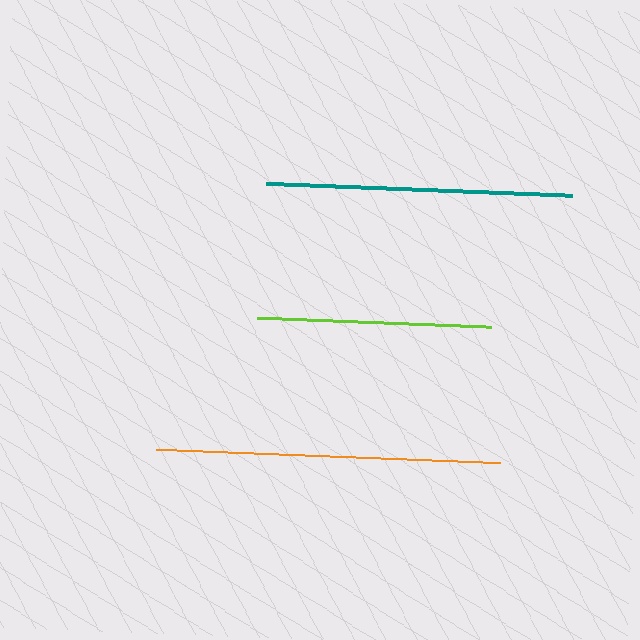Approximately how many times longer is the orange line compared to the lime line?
The orange line is approximately 1.5 times the length of the lime line.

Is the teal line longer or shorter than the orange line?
The orange line is longer than the teal line.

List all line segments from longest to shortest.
From longest to shortest: orange, teal, lime.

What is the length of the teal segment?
The teal segment is approximately 306 pixels long.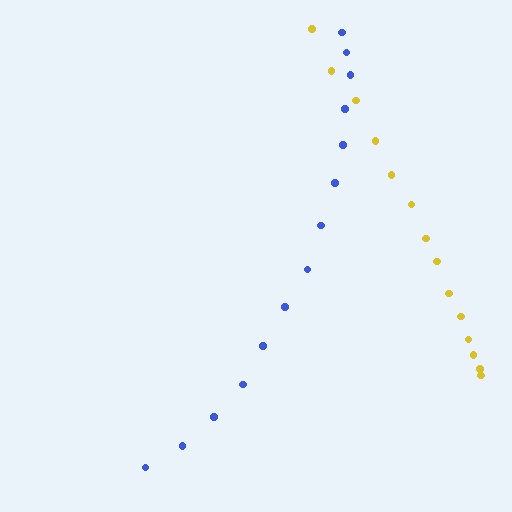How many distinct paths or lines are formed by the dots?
There are 2 distinct paths.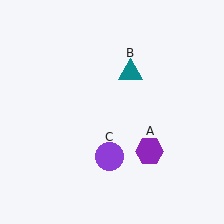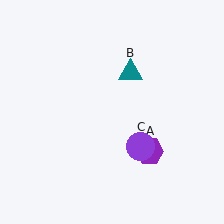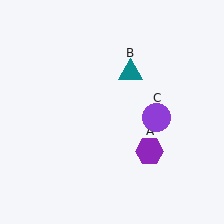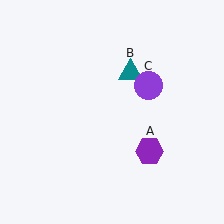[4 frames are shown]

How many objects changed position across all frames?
1 object changed position: purple circle (object C).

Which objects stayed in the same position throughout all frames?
Purple hexagon (object A) and teal triangle (object B) remained stationary.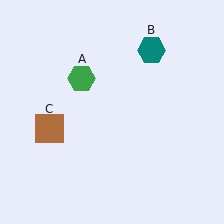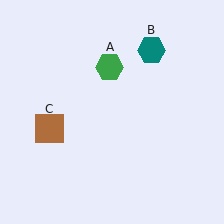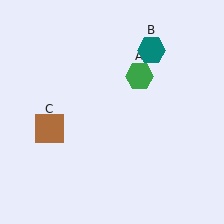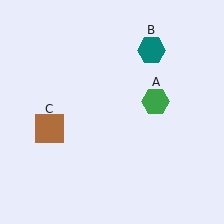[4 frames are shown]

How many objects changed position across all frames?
1 object changed position: green hexagon (object A).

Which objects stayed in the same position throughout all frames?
Teal hexagon (object B) and brown square (object C) remained stationary.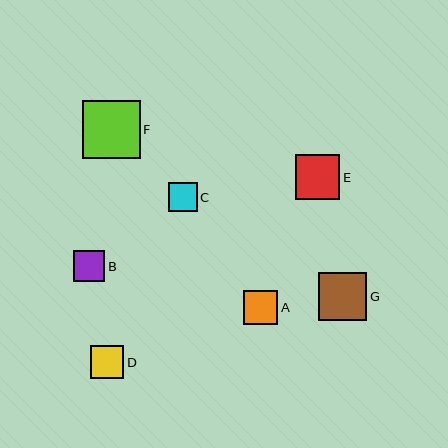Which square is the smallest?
Square C is the smallest with a size of approximately 29 pixels.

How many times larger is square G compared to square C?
Square G is approximately 1.7 times the size of square C.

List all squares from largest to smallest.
From largest to smallest: F, G, E, A, D, B, C.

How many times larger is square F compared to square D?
Square F is approximately 1.7 times the size of square D.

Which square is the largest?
Square F is the largest with a size of approximately 58 pixels.